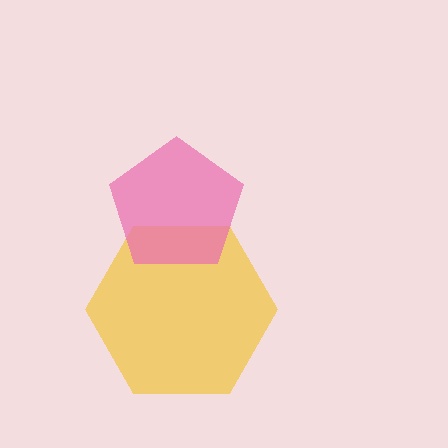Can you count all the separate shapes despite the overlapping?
Yes, there are 2 separate shapes.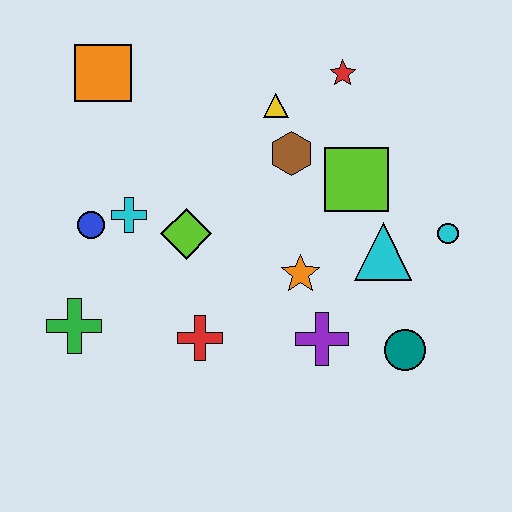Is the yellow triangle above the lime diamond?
Yes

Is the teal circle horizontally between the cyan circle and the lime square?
Yes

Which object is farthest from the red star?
The green cross is farthest from the red star.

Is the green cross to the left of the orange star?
Yes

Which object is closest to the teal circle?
The purple cross is closest to the teal circle.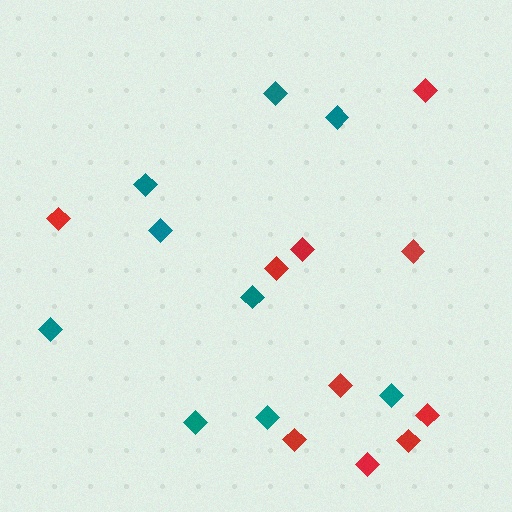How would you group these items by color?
There are 2 groups: one group of red diamonds (10) and one group of teal diamonds (9).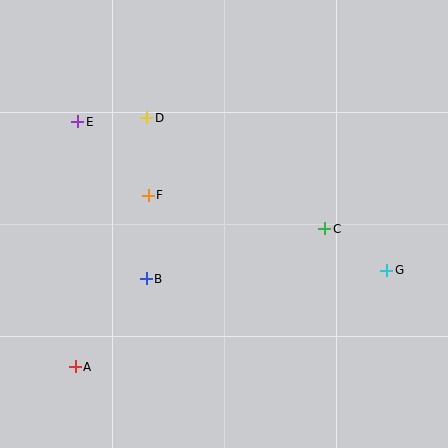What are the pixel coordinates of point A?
Point A is at (75, 367).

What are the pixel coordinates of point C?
Point C is at (325, 229).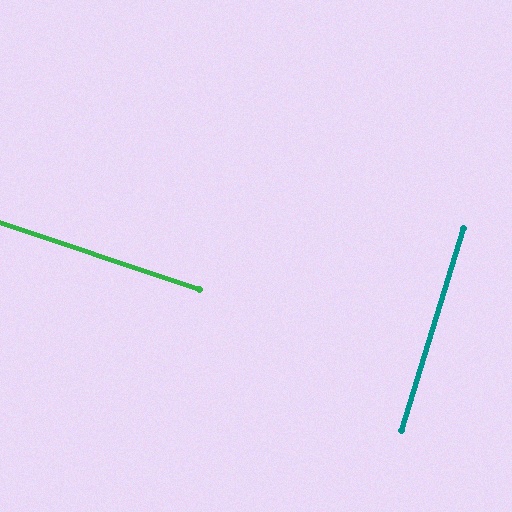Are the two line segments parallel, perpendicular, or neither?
Perpendicular — they meet at approximately 89°.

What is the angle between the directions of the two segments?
Approximately 89 degrees.